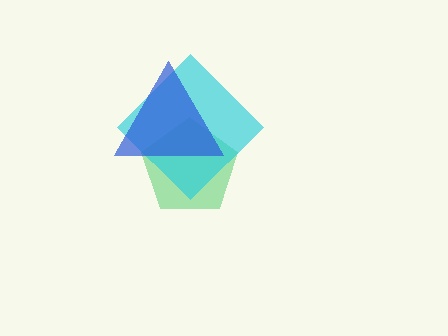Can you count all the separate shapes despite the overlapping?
Yes, there are 3 separate shapes.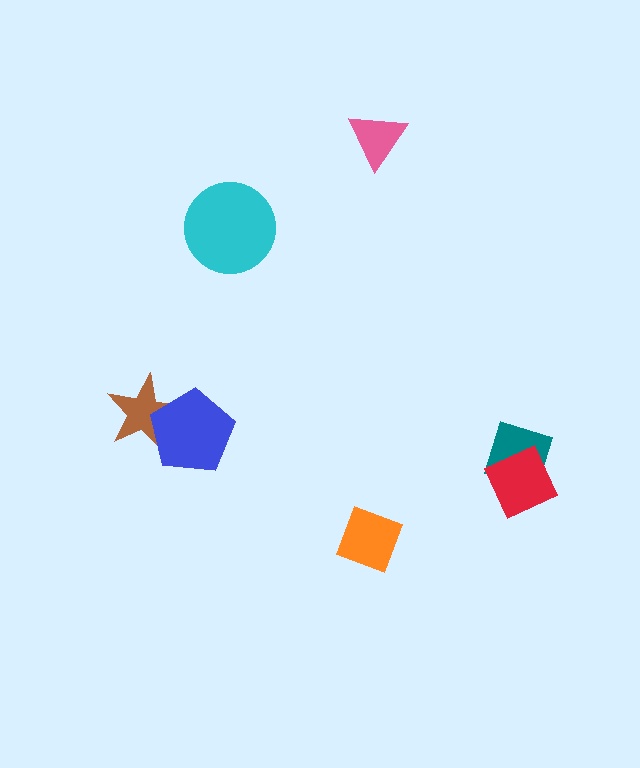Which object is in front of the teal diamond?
The red square is in front of the teal diamond.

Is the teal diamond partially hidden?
Yes, it is partially covered by another shape.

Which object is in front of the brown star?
The blue pentagon is in front of the brown star.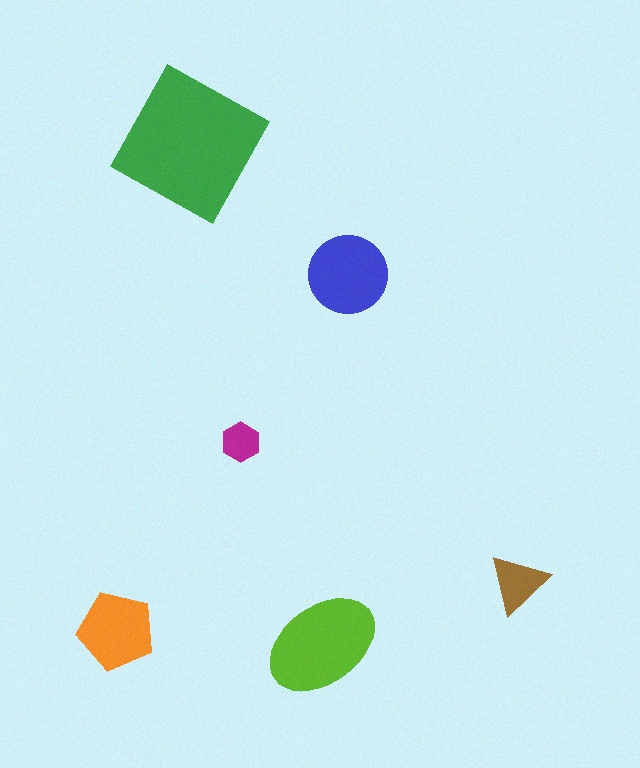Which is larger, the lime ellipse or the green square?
The green square.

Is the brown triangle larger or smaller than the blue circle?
Smaller.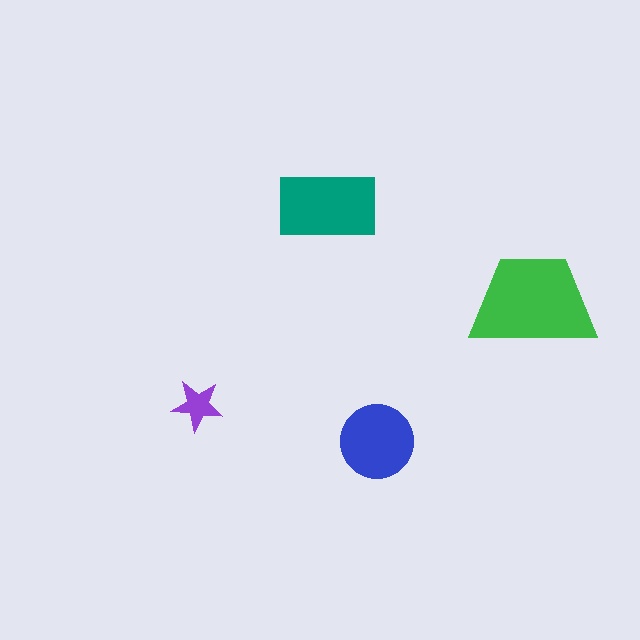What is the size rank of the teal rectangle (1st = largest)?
2nd.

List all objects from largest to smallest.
The green trapezoid, the teal rectangle, the blue circle, the purple star.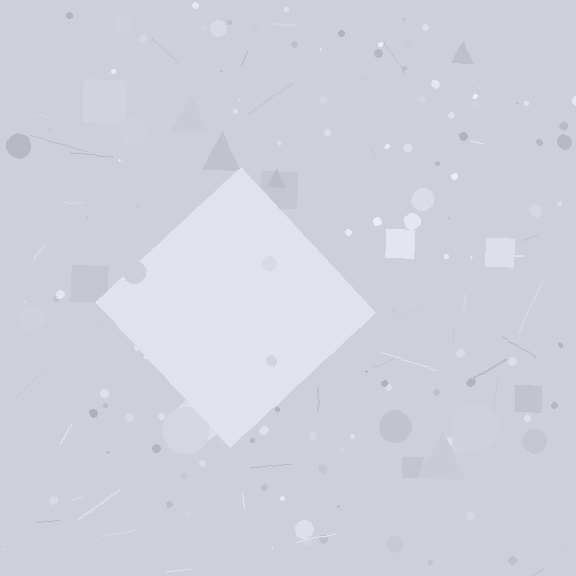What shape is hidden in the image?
A diamond is hidden in the image.